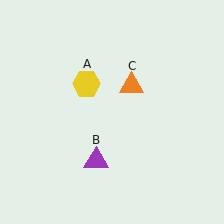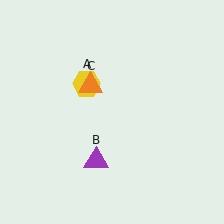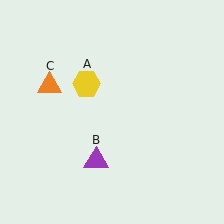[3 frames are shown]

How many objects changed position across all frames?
1 object changed position: orange triangle (object C).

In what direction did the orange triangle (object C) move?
The orange triangle (object C) moved left.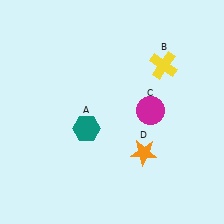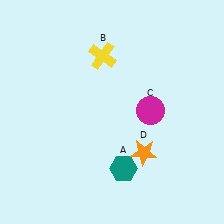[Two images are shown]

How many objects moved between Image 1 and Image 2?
2 objects moved between the two images.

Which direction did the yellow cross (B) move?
The yellow cross (B) moved left.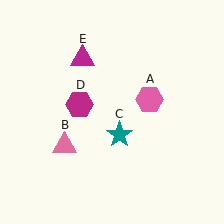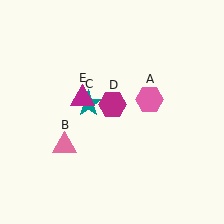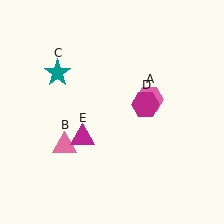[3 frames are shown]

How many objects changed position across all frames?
3 objects changed position: teal star (object C), magenta hexagon (object D), magenta triangle (object E).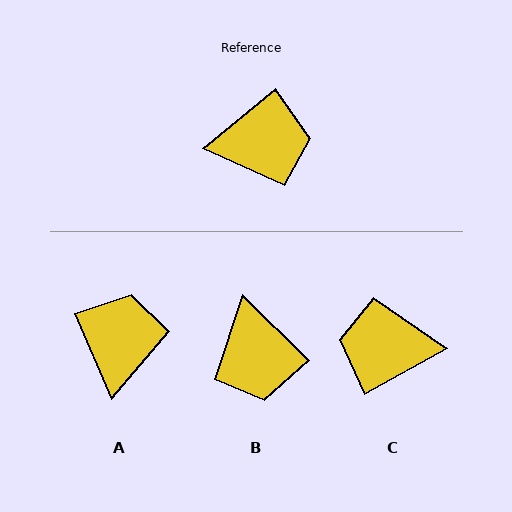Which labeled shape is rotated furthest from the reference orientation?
C, about 170 degrees away.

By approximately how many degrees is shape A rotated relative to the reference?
Approximately 74 degrees counter-clockwise.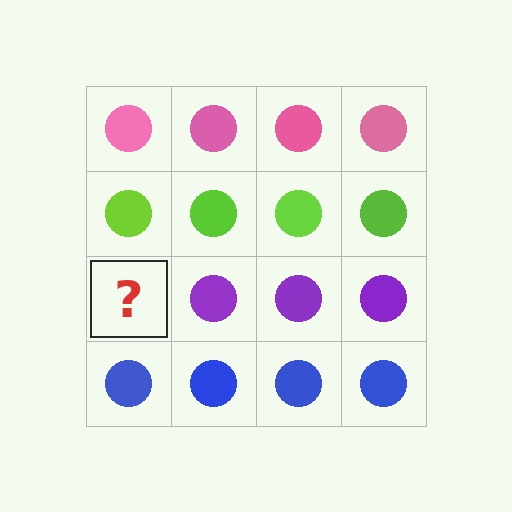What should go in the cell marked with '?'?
The missing cell should contain a purple circle.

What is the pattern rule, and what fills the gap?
The rule is that each row has a consistent color. The gap should be filled with a purple circle.